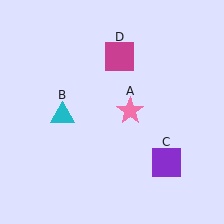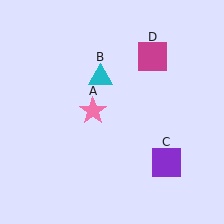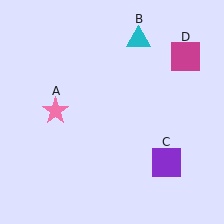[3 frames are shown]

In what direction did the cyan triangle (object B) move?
The cyan triangle (object B) moved up and to the right.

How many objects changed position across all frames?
3 objects changed position: pink star (object A), cyan triangle (object B), magenta square (object D).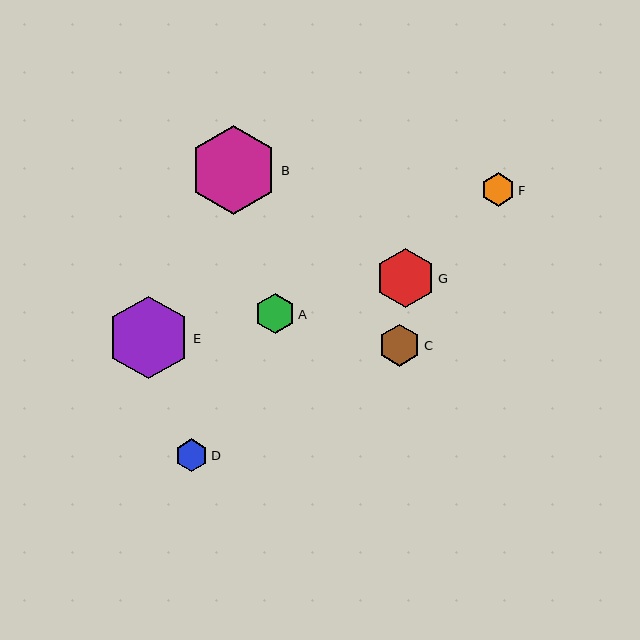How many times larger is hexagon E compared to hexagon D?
Hexagon E is approximately 2.6 times the size of hexagon D.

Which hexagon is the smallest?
Hexagon D is the smallest with a size of approximately 32 pixels.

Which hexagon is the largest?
Hexagon B is the largest with a size of approximately 89 pixels.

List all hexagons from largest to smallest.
From largest to smallest: B, E, G, C, A, F, D.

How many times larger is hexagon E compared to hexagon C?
Hexagon E is approximately 2.0 times the size of hexagon C.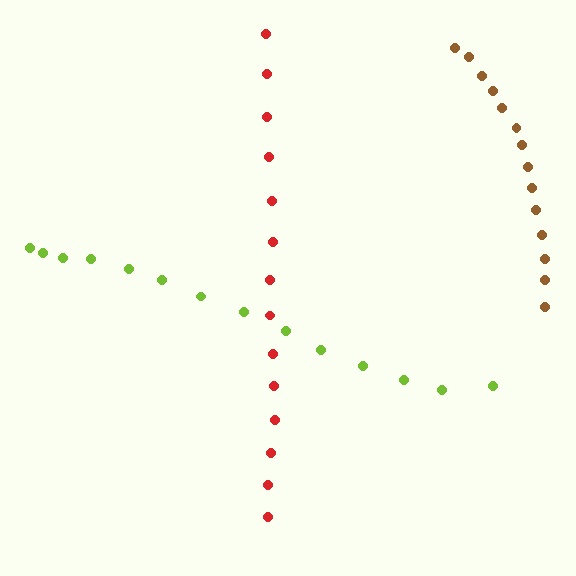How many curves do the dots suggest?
There are 3 distinct paths.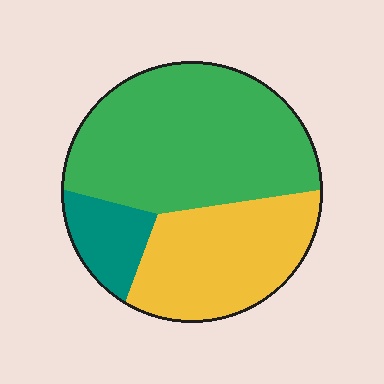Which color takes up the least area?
Teal, at roughly 10%.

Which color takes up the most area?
Green, at roughly 55%.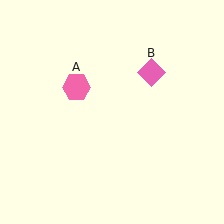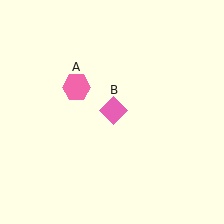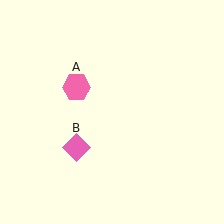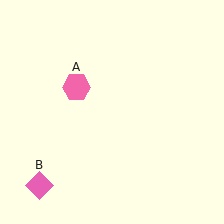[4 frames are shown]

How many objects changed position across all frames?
1 object changed position: pink diamond (object B).